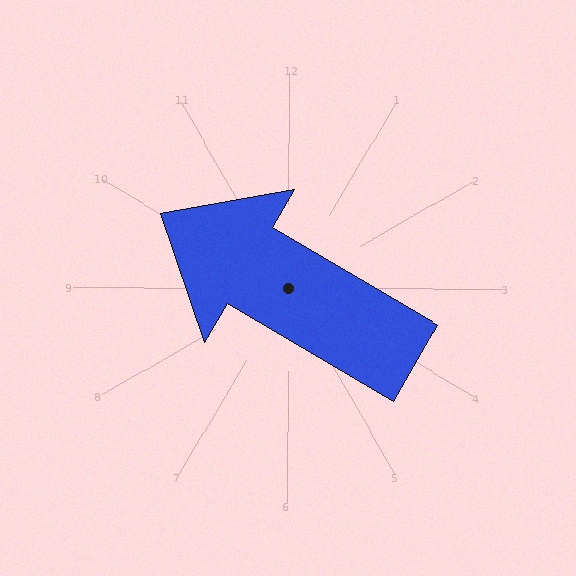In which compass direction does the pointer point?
Northwest.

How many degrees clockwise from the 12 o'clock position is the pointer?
Approximately 300 degrees.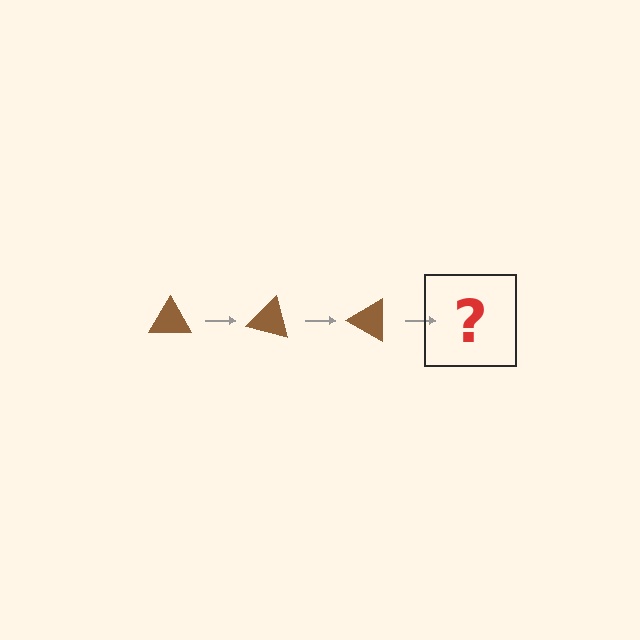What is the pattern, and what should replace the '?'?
The pattern is that the triangle rotates 15 degrees each step. The '?' should be a brown triangle rotated 45 degrees.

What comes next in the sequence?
The next element should be a brown triangle rotated 45 degrees.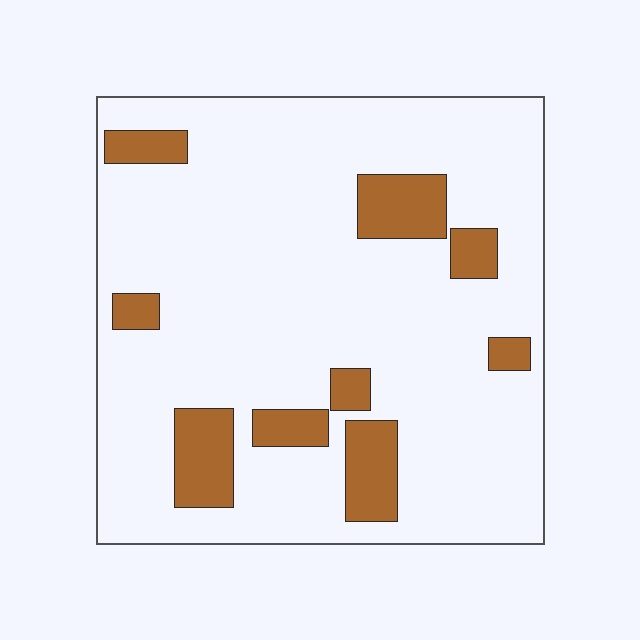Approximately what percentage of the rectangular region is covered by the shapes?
Approximately 15%.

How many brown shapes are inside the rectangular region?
9.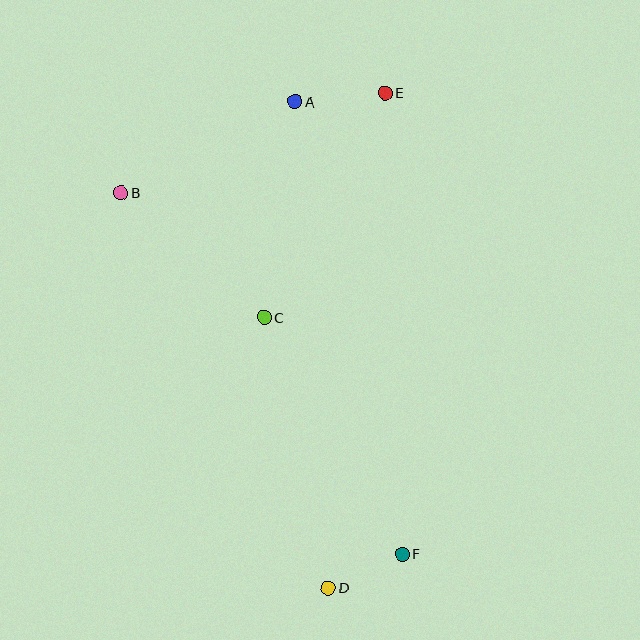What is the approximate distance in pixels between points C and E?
The distance between C and E is approximately 255 pixels.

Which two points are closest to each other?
Points D and F are closest to each other.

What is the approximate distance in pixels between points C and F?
The distance between C and F is approximately 274 pixels.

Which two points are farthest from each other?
Points D and E are farthest from each other.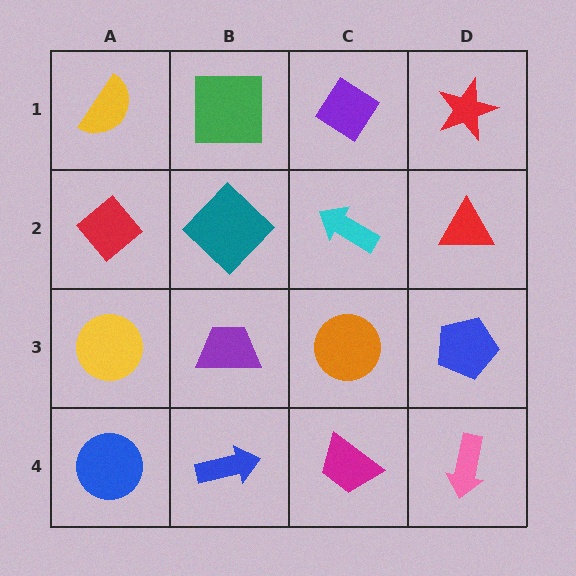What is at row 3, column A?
A yellow circle.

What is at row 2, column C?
A cyan arrow.